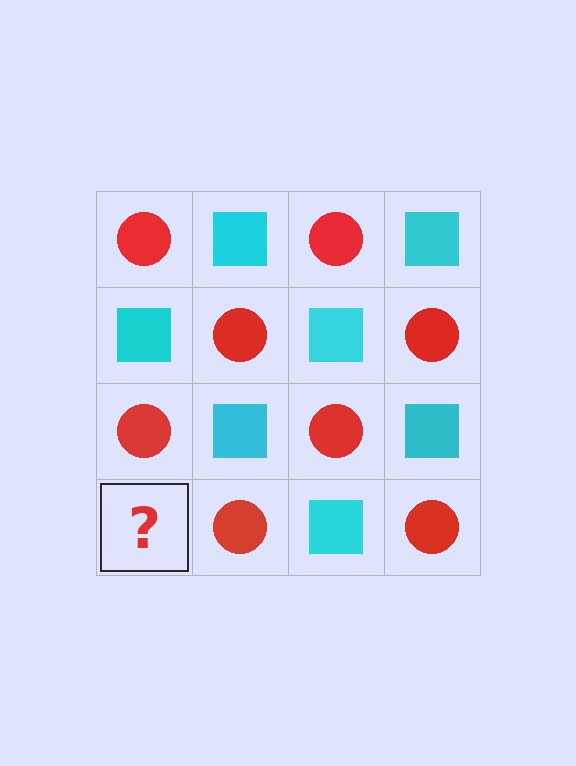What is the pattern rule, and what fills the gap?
The rule is that it alternates red circle and cyan square in a checkerboard pattern. The gap should be filled with a cyan square.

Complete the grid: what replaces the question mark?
The question mark should be replaced with a cyan square.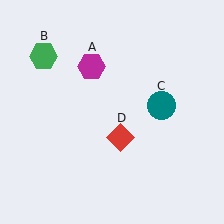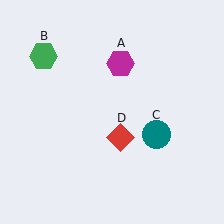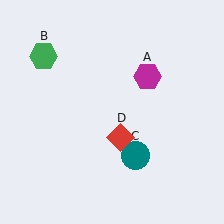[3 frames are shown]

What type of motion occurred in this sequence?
The magenta hexagon (object A), teal circle (object C) rotated clockwise around the center of the scene.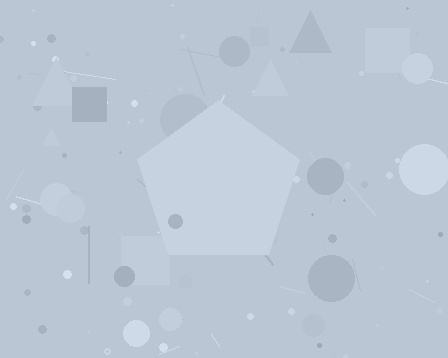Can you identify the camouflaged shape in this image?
The camouflaged shape is a pentagon.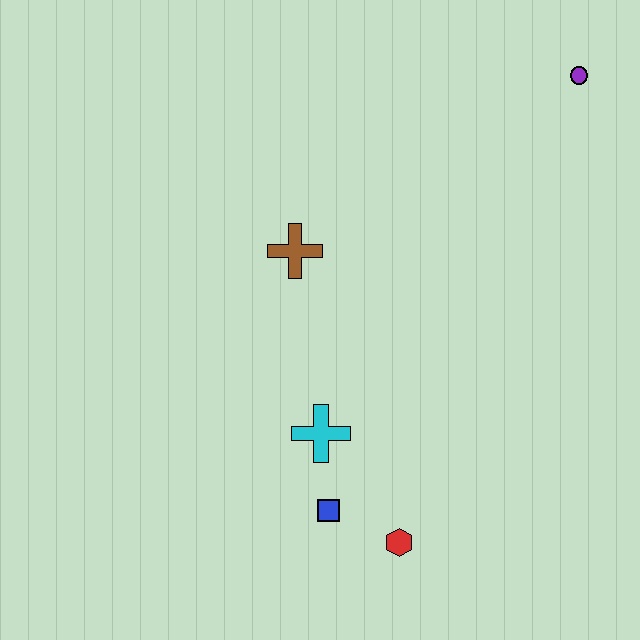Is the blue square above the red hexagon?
Yes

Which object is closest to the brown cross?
The cyan cross is closest to the brown cross.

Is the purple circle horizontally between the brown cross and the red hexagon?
No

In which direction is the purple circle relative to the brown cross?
The purple circle is to the right of the brown cross.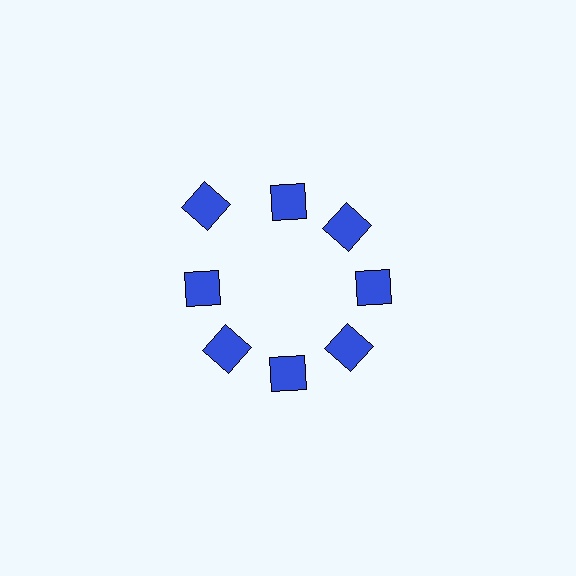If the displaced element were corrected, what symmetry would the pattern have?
It would have 8-fold rotational symmetry — the pattern would map onto itself every 45 degrees.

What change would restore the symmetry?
The symmetry would be restored by moving it inward, back onto the ring so that all 8 squares sit at equal angles and equal distance from the center.